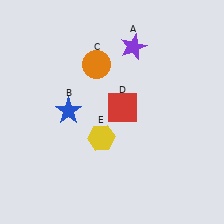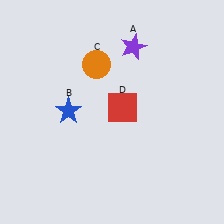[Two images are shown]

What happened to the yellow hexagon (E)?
The yellow hexagon (E) was removed in Image 2. It was in the bottom-left area of Image 1.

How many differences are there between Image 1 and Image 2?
There is 1 difference between the two images.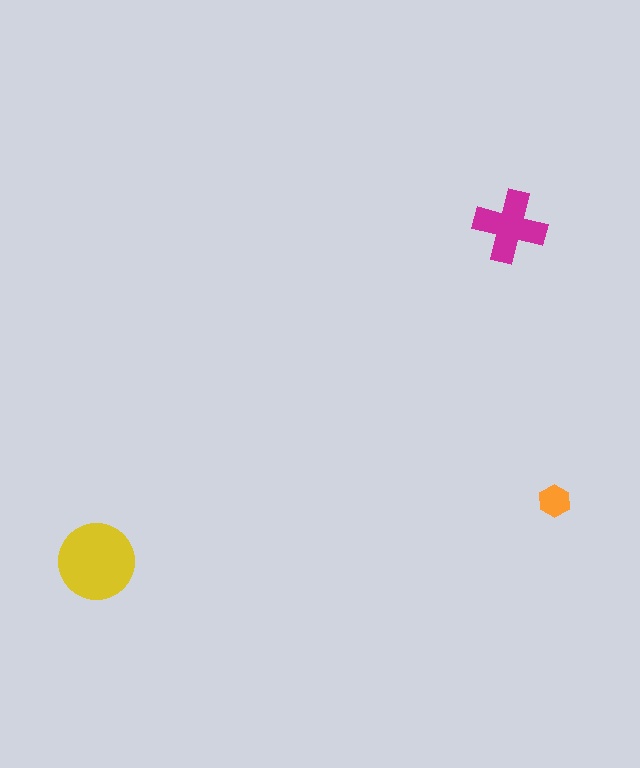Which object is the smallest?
The orange hexagon.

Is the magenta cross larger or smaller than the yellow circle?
Smaller.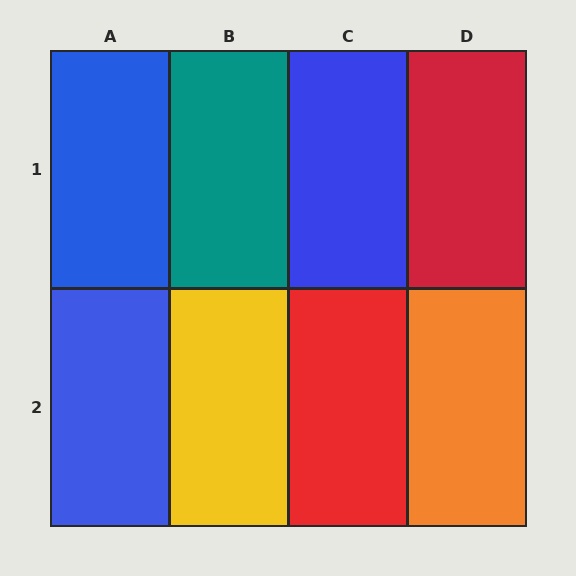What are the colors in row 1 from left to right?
Blue, teal, blue, red.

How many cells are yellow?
1 cell is yellow.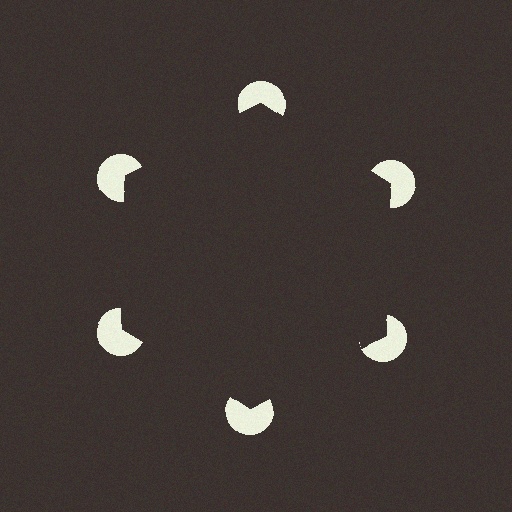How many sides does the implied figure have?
6 sides.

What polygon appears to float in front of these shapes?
An illusory hexagon — its edges are inferred from the aligned wedge cuts in the pac-man discs, not physically drawn.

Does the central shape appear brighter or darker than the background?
It typically appears slightly darker than the background, even though no actual brightness change is drawn.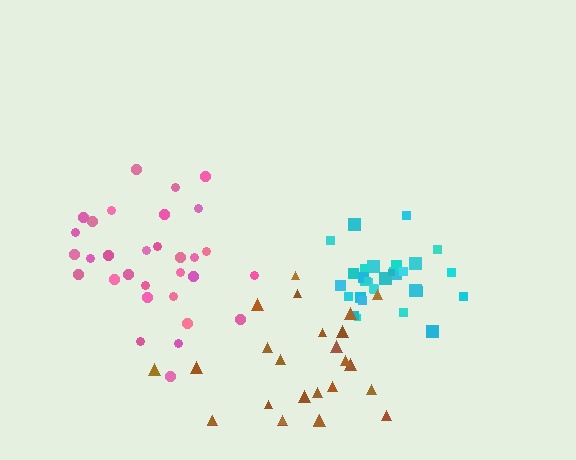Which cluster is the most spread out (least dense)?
Brown.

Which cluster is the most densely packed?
Cyan.